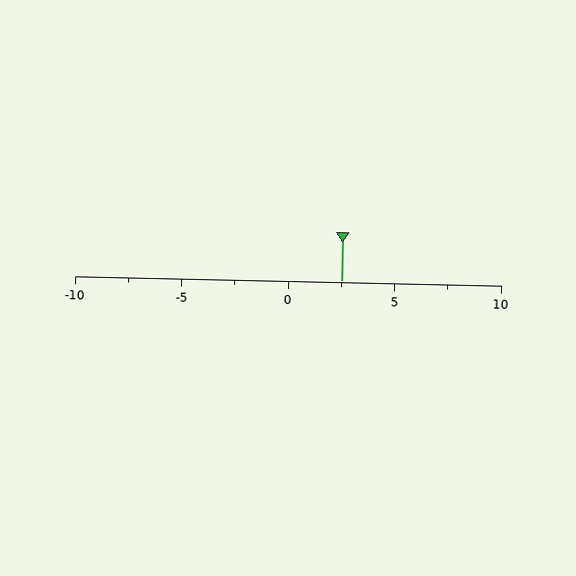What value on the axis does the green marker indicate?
The marker indicates approximately 2.5.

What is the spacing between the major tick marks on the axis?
The major ticks are spaced 5 apart.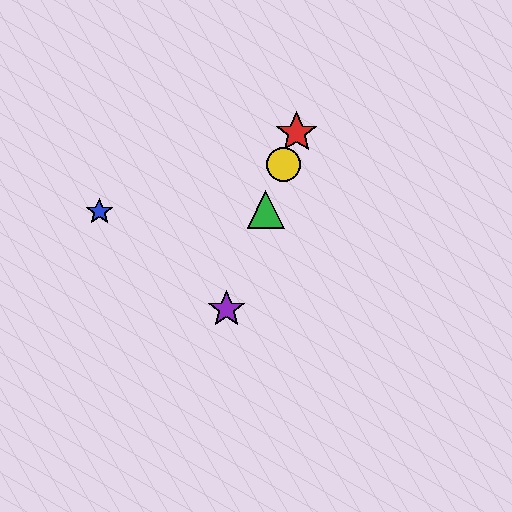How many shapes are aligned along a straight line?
4 shapes (the red star, the green triangle, the yellow circle, the purple star) are aligned along a straight line.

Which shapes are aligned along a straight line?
The red star, the green triangle, the yellow circle, the purple star are aligned along a straight line.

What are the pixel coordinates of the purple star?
The purple star is at (226, 309).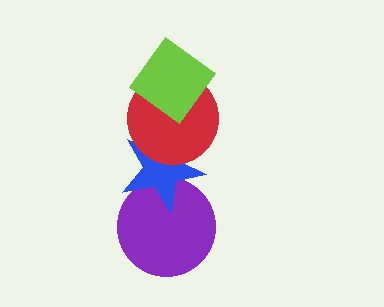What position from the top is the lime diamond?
The lime diamond is 1st from the top.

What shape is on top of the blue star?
The red circle is on top of the blue star.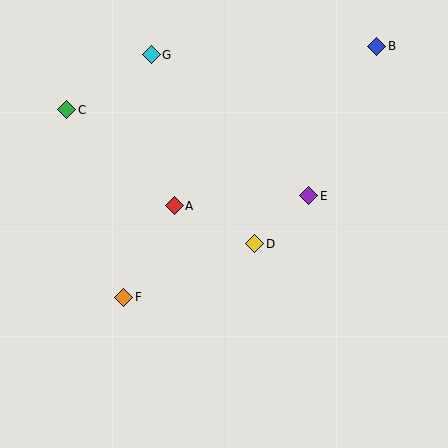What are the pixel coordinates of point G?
Point G is at (151, 55).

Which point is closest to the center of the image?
Point D at (255, 244) is closest to the center.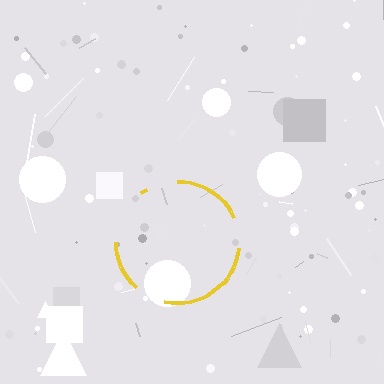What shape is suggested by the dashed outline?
The dashed outline suggests a circle.